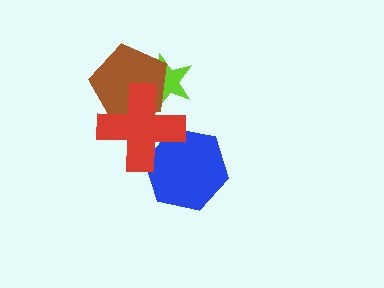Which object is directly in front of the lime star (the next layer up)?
The brown pentagon is directly in front of the lime star.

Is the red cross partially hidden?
No, no other shape covers it.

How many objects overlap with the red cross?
3 objects overlap with the red cross.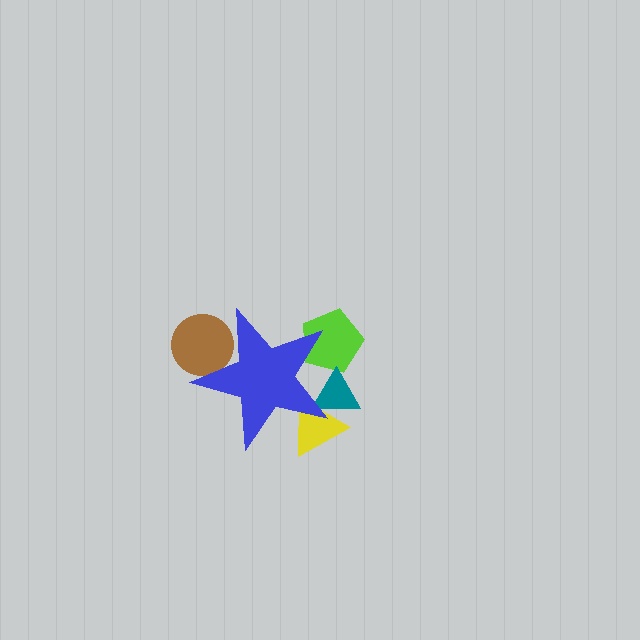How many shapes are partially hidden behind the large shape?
4 shapes are partially hidden.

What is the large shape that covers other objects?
A blue star.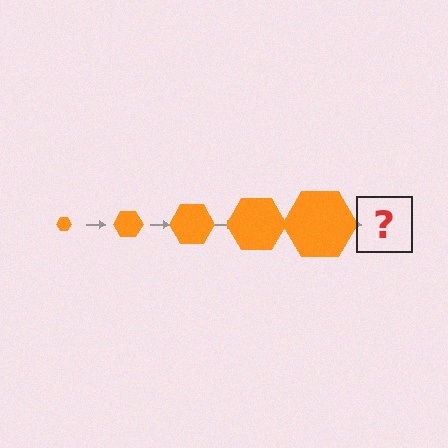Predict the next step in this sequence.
The next step is an orange hexagon, larger than the previous one.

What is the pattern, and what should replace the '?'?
The pattern is that the hexagon gets progressively larger each step. The '?' should be an orange hexagon, larger than the previous one.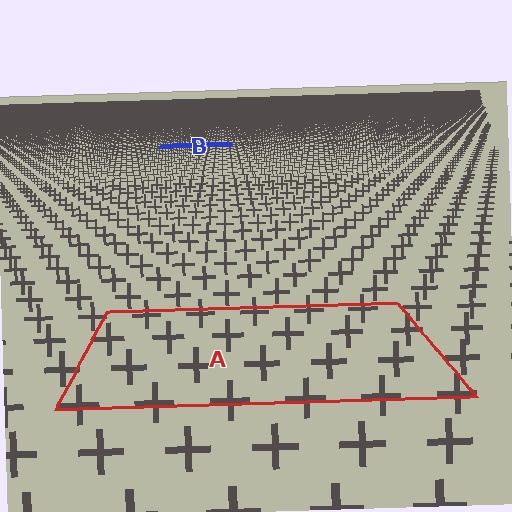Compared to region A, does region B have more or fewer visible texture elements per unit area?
Region B has more texture elements per unit area — they are packed more densely because it is farther away.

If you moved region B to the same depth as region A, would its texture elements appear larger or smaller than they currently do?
They would appear larger. At a closer depth, the same texture elements are projected at a bigger on-screen size.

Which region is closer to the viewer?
Region A is closer. The texture elements there are larger and more spread out.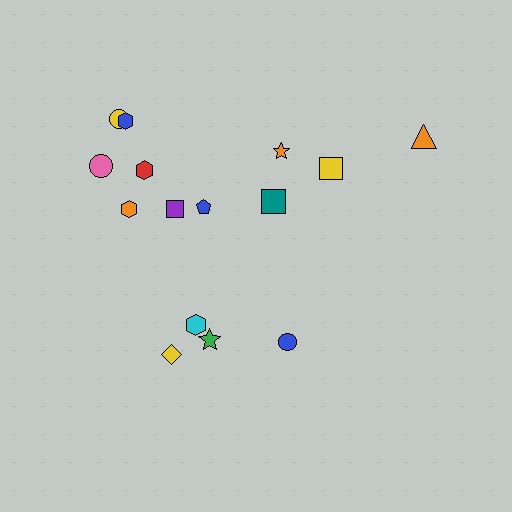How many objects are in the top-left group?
There are 7 objects.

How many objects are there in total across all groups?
There are 15 objects.